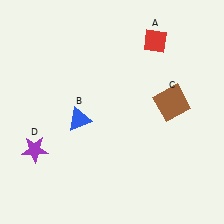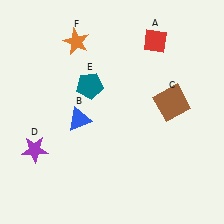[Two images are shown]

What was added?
A teal pentagon (E), an orange star (F) were added in Image 2.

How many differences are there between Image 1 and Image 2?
There are 2 differences between the two images.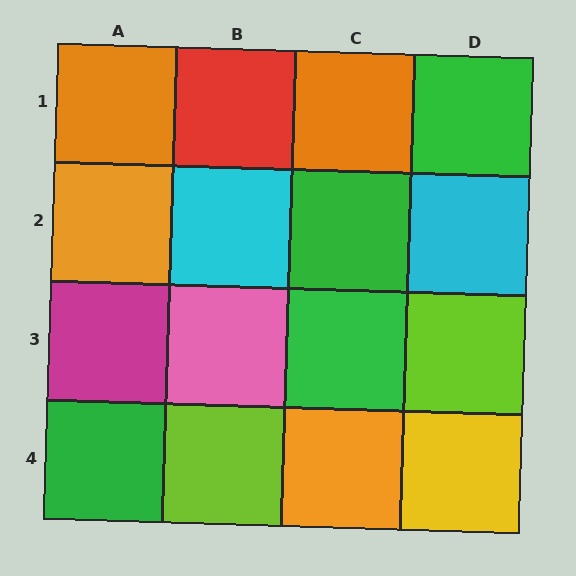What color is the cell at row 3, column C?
Green.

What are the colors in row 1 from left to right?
Orange, red, orange, green.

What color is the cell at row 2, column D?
Cyan.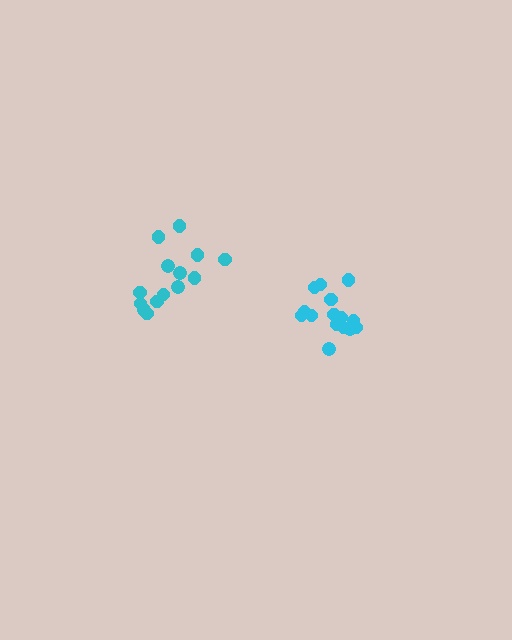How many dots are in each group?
Group 1: 15 dots, Group 2: 14 dots (29 total).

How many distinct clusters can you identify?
There are 2 distinct clusters.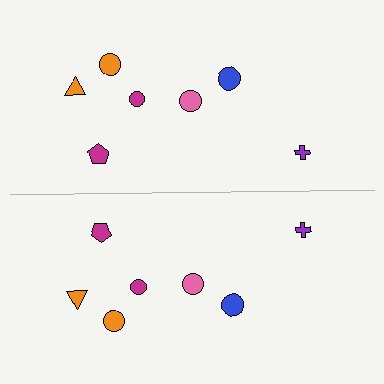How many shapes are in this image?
There are 14 shapes in this image.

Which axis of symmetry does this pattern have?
The pattern has a horizontal axis of symmetry running through the center of the image.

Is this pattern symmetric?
Yes, this pattern has bilateral (reflection) symmetry.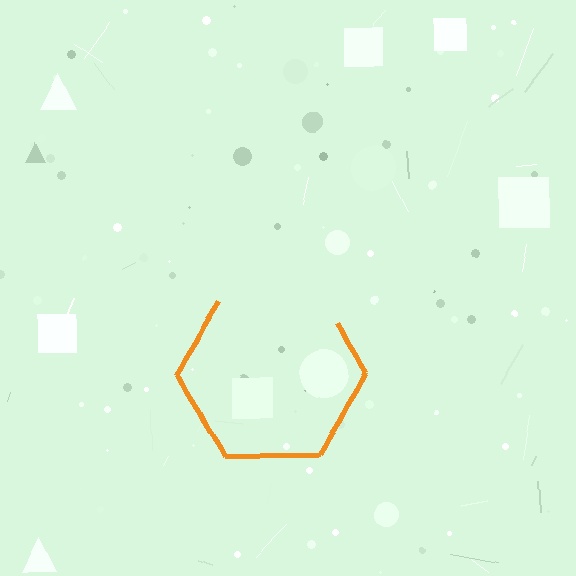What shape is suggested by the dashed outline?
The dashed outline suggests a hexagon.